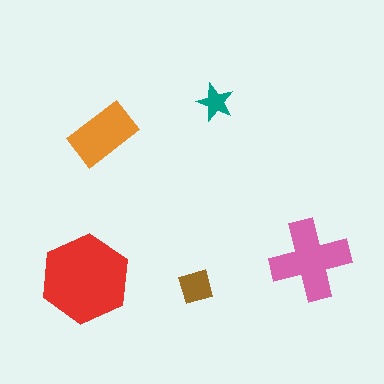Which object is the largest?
The red hexagon.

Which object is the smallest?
The teal star.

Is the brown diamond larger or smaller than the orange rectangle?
Smaller.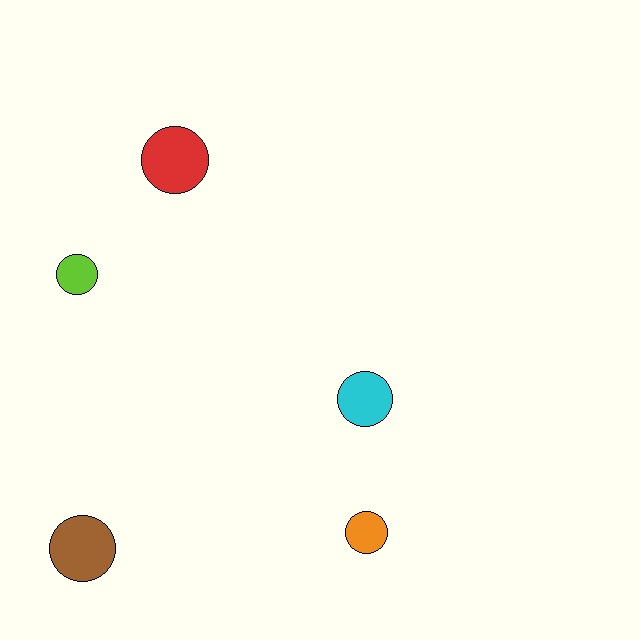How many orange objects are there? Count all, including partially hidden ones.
There is 1 orange object.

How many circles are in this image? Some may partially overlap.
There are 5 circles.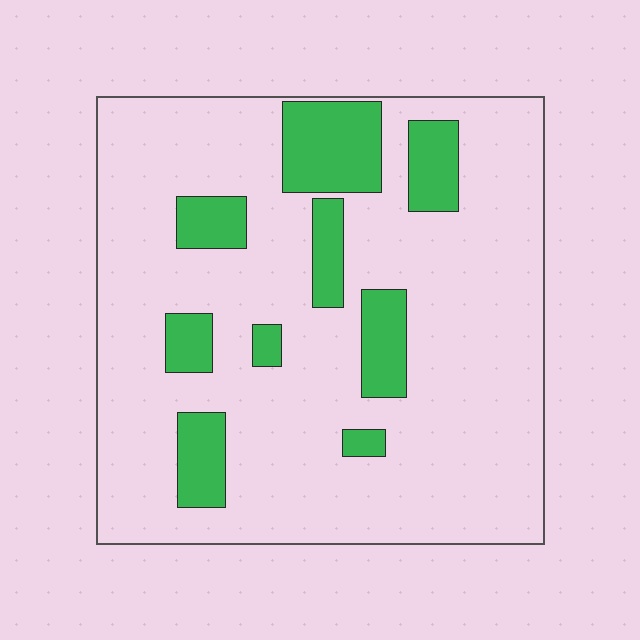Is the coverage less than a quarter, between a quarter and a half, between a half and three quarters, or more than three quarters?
Less than a quarter.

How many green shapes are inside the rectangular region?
9.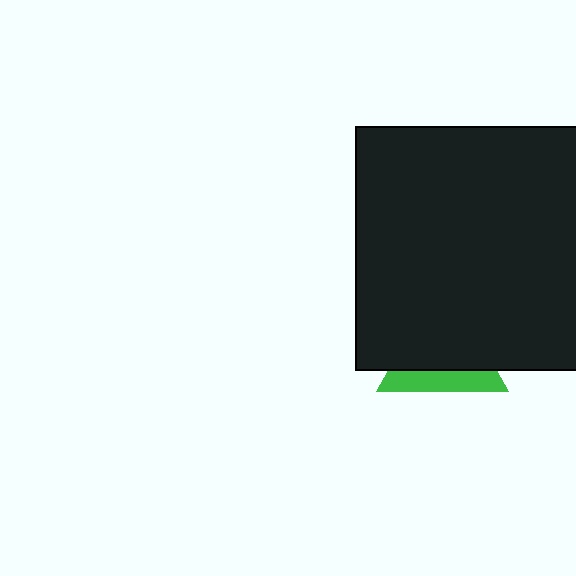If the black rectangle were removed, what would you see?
You would see the complete green triangle.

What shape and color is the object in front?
The object in front is a black rectangle.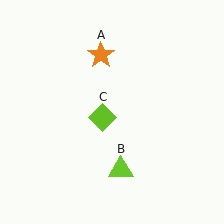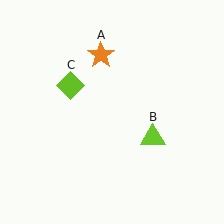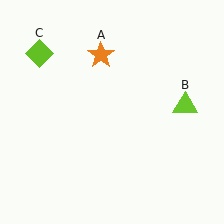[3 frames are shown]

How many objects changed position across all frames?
2 objects changed position: lime triangle (object B), lime diamond (object C).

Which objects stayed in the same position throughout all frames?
Orange star (object A) remained stationary.